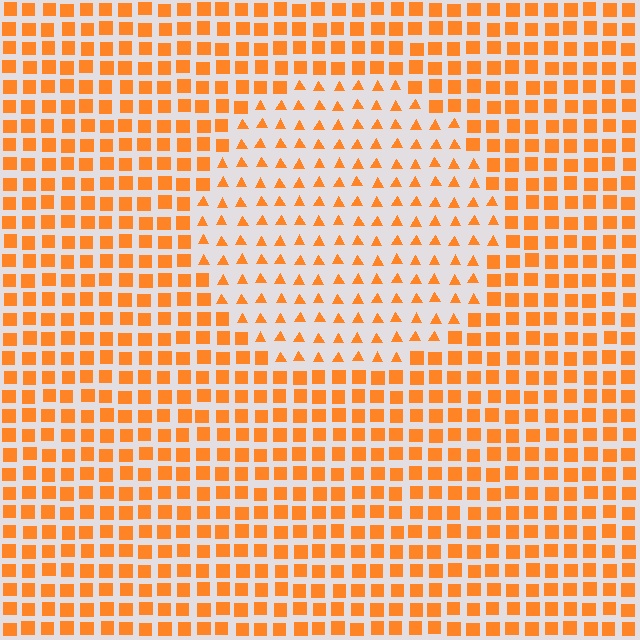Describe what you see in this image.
The image is filled with small orange elements arranged in a uniform grid. A circle-shaped region contains triangles, while the surrounding area contains squares. The boundary is defined purely by the change in element shape.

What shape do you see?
I see a circle.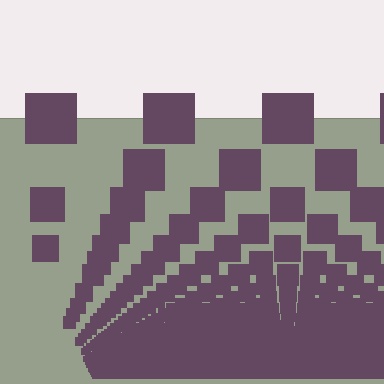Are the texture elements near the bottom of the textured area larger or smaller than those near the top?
Smaller. The gradient is inverted — elements near the bottom are smaller and denser.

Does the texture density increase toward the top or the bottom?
Density increases toward the bottom.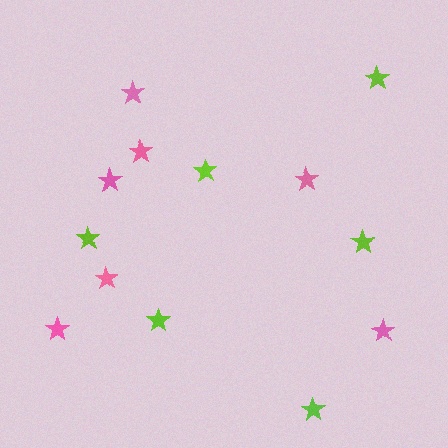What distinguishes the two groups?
There are 2 groups: one group of lime stars (6) and one group of pink stars (7).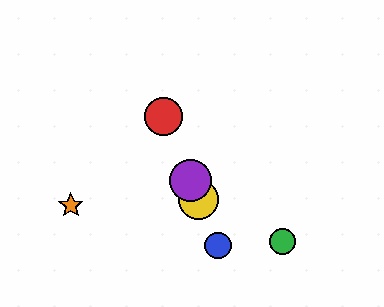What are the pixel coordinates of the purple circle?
The purple circle is at (191, 180).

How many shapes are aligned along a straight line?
4 shapes (the red circle, the blue circle, the yellow circle, the purple circle) are aligned along a straight line.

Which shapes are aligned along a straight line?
The red circle, the blue circle, the yellow circle, the purple circle are aligned along a straight line.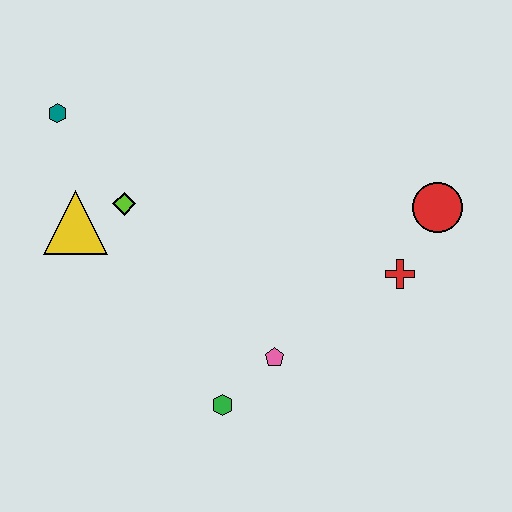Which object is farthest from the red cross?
The teal hexagon is farthest from the red cross.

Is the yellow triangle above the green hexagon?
Yes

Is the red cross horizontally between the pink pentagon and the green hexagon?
No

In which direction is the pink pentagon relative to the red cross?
The pink pentagon is to the left of the red cross.